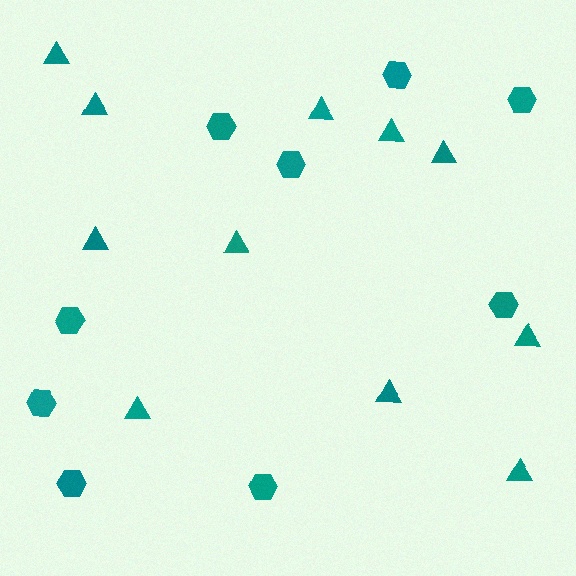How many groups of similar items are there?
There are 2 groups: one group of triangles (11) and one group of hexagons (9).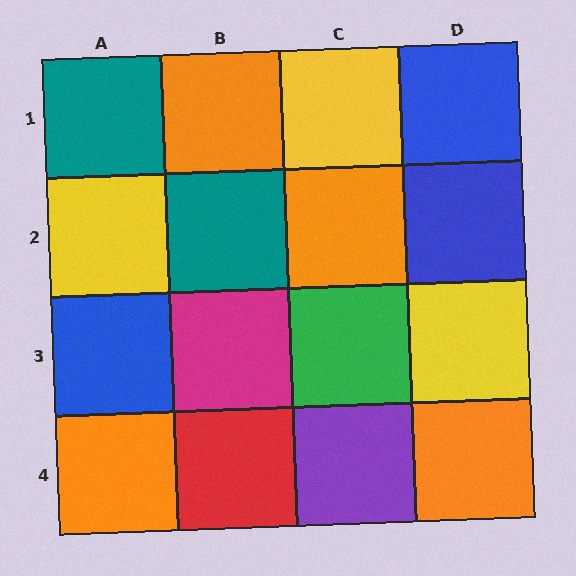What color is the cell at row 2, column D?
Blue.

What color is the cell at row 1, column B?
Orange.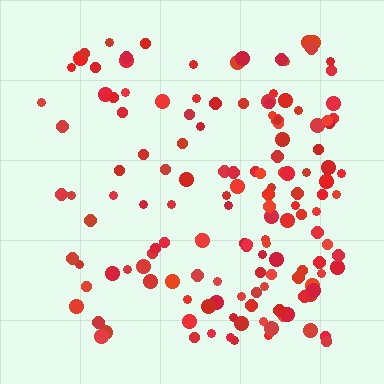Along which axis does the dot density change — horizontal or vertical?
Horizontal.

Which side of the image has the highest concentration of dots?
The right.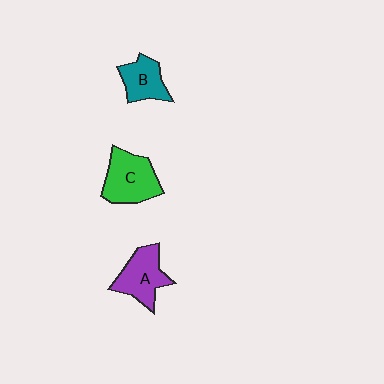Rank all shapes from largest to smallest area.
From largest to smallest: C (green), A (purple), B (teal).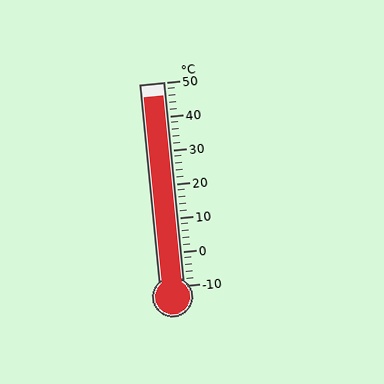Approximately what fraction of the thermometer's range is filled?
The thermometer is filled to approximately 95% of its range.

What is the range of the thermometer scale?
The thermometer scale ranges from -10°C to 50°C.